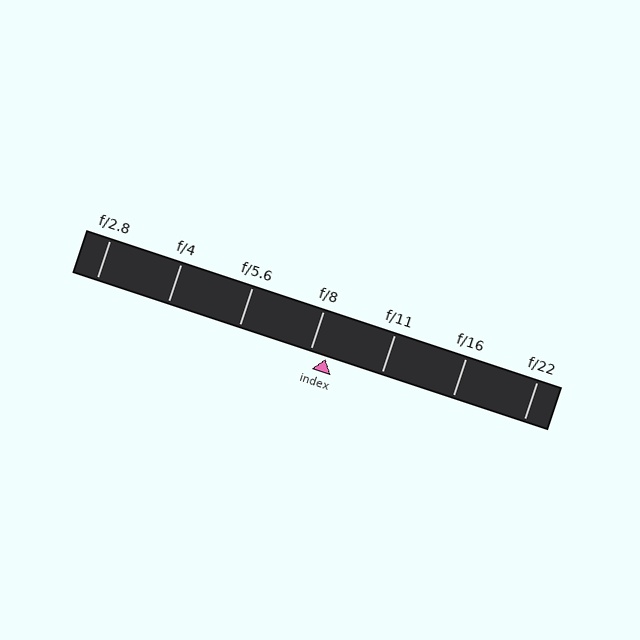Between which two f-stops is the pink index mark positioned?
The index mark is between f/8 and f/11.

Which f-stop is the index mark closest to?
The index mark is closest to f/8.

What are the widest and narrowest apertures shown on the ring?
The widest aperture shown is f/2.8 and the narrowest is f/22.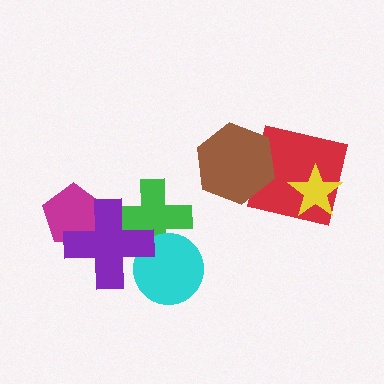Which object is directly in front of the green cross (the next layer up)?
The cyan circle is directly in front of the green cross.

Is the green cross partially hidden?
Yes, it is partially covered by another shape.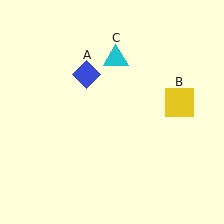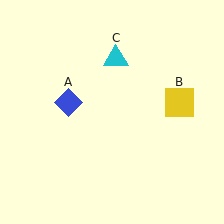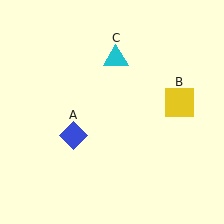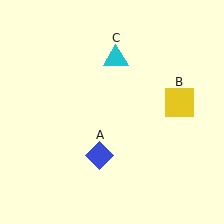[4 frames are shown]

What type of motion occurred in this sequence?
The blue diamond (object A) rotated counterclockwise around the center of the scene.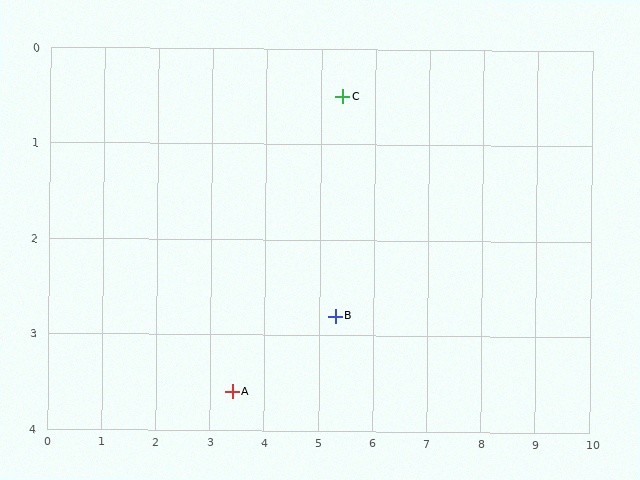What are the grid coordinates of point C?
Point C is at approximately (5.4, 0.5).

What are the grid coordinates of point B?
Point B is at approximately (5.3, 2.8).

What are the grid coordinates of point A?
Point A is at approximately (3.4, 3.6).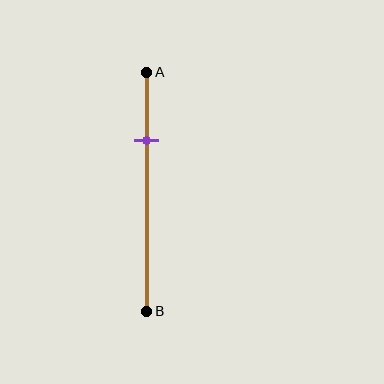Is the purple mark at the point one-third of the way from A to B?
No, the mark is at about 30% from A, not at the 33% one-third point.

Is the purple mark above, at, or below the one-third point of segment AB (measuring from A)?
The purple mark is above the one-third point of segment AB.